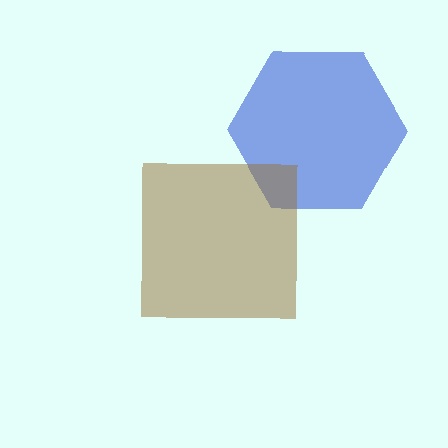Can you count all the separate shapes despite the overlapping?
Yes, there are 2 separate shapes.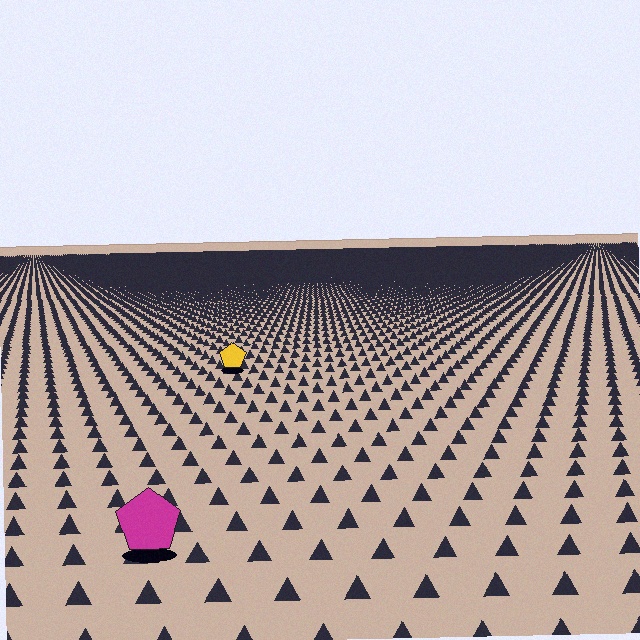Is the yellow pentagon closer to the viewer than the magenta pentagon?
No. The magenta pentagon is closer — you can tell from the texture gradient: the ground texture is coarser near it.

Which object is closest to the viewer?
The magenta pentagon is closest. The texture marks near it are larger and more spread out.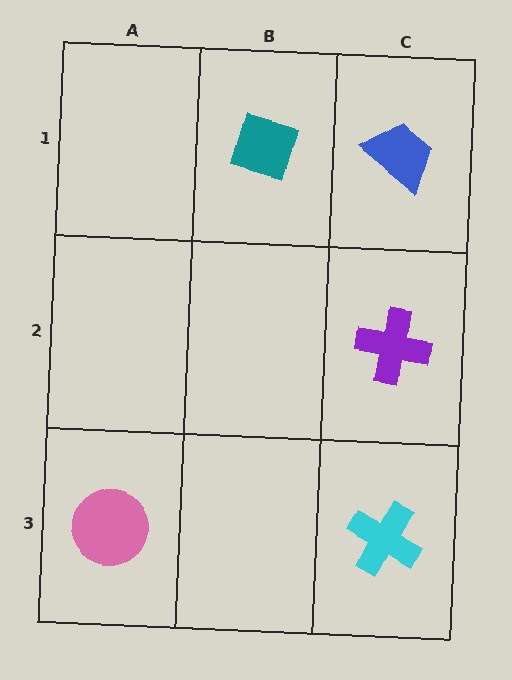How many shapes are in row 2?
1 shape.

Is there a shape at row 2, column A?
No, that cell is empty.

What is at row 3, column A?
A pink circle.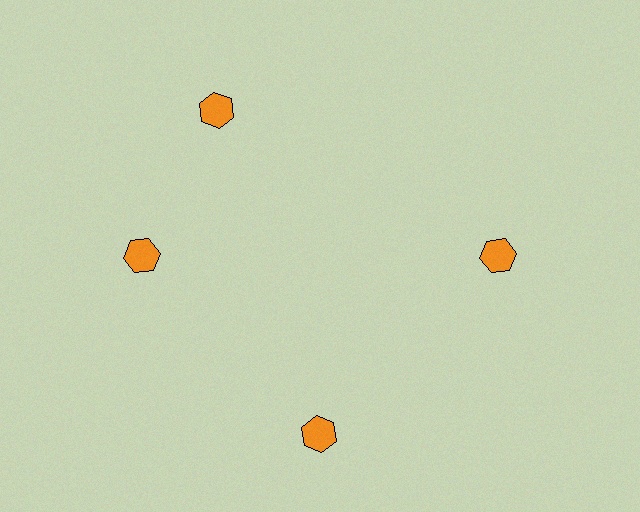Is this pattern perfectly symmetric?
No. The 4 orange hexagons are arranged in a ring, but one element near the 12 o'clock position is rotated out of alignment along the ring, breaking the 4-fold rotational symmetry.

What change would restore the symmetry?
The symmetry would be restored by rotating it back into even spacing with its neighbors so that all 4 hexagons sit at equal angles and equal distance from the center.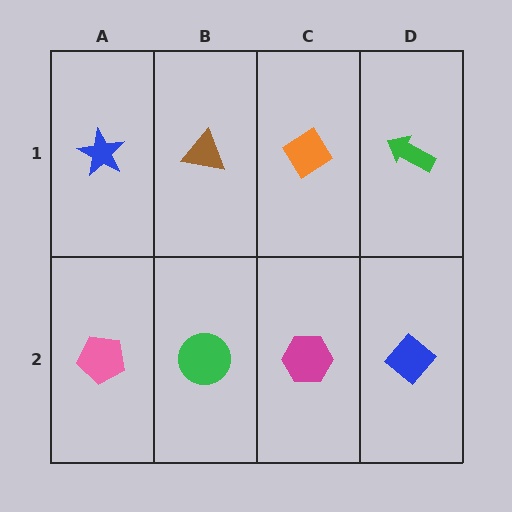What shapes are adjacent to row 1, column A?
A pink pentagon (row 2, column A), a brown triangle (row 1, column B).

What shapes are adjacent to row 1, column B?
A green circle (row 2, column B), a blue star (row 1, column A), an orange diamond (row 1, column C).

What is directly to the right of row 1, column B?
An orange diamond.